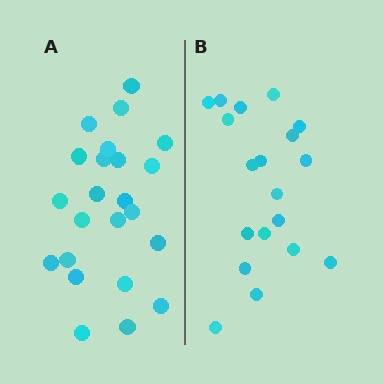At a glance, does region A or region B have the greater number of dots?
Region A (the left region) has more dots.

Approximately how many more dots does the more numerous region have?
Region A has about 4 more dots than region B.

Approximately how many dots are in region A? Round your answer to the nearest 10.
About 20 dots. (The exact count is 23, which rounds to 20.)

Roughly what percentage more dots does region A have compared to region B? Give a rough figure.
About 20% more.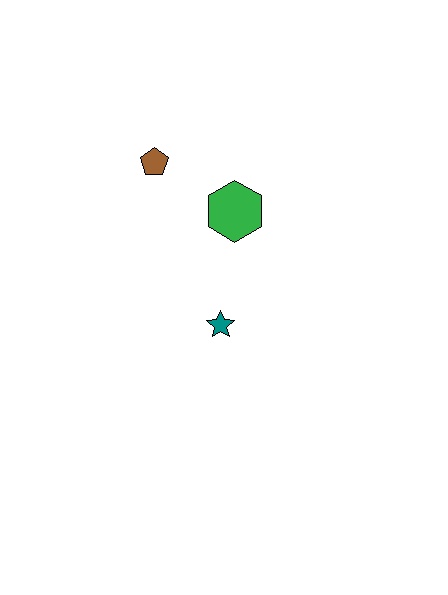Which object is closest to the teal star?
The green hexagon is closest to the teal star.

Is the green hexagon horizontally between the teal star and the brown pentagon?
No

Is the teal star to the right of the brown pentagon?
Yes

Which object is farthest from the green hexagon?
The teal star is farthest from the green hexagon.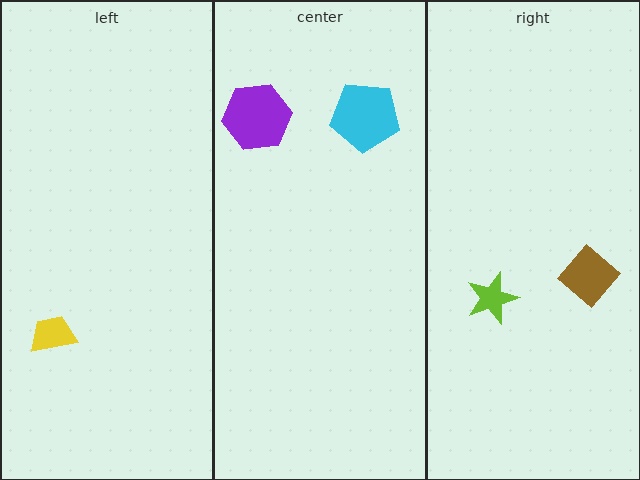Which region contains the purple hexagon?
The center region.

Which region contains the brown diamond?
The right region.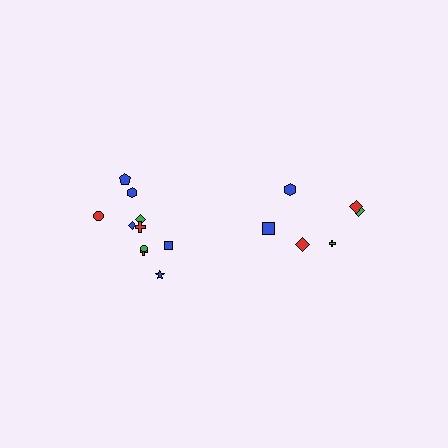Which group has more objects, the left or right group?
The left group.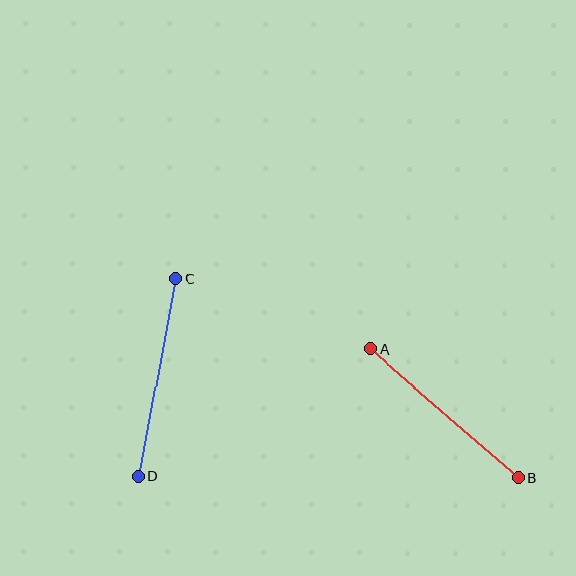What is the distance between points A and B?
The distance is approximately 196 pixels.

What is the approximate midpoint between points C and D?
The midpoint is at approximately (157, 378) pixels.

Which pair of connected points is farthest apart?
Points C and D are farthest apart.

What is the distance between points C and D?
The distance is approximately 201 pixels.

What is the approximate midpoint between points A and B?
The midpoint is at approximately (444, 414) pixels.